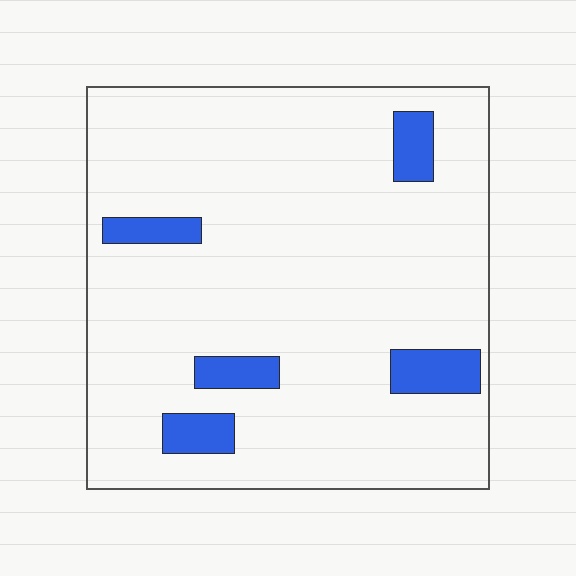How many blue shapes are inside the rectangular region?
5.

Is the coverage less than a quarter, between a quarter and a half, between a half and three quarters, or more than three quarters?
Less than a quarter.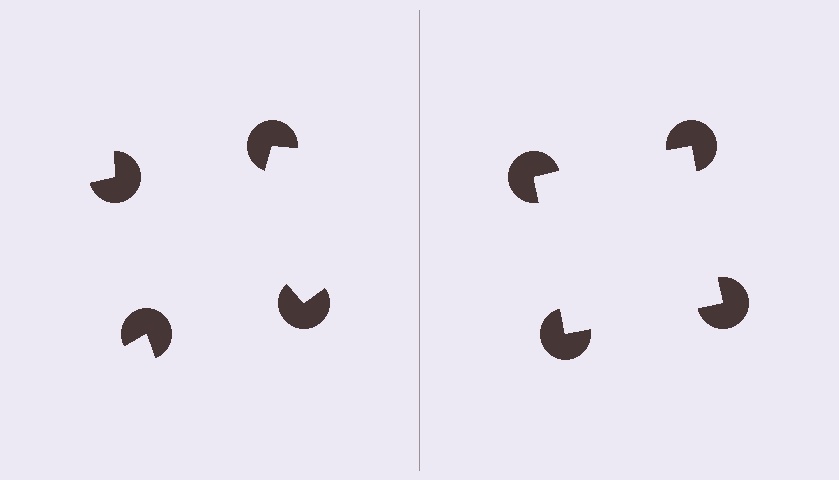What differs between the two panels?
The pac-man discs are positioned identically on both sides; only the wedge orientations differ. On the right they align to a square; on the left they are misaligned.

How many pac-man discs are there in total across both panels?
8 — 4 on each side.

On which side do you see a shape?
An illusory square appears on the right side. On the left side the wedge cuts are rotated, so no coherent shape forms.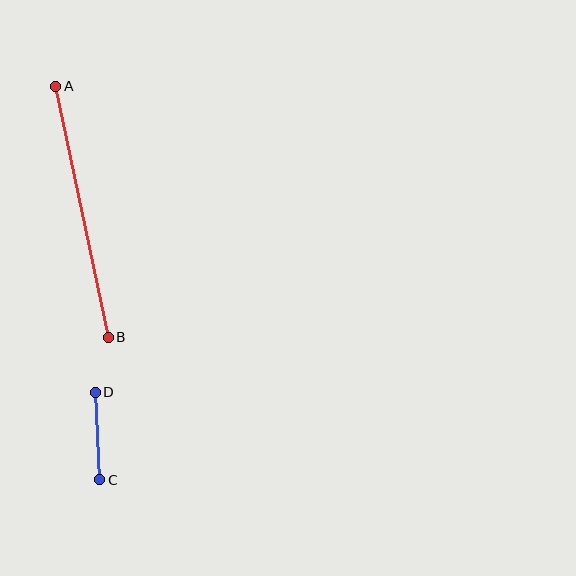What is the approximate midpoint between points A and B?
The midpoint is at approximately (82, 212) pixels.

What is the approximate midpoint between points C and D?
The midpoint is at approximately (97, 436) pixels.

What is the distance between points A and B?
The distance is approximately 257 pixels.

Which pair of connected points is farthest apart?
Points A and B are farthest apart.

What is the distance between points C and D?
The distance is approximately 88 pixels.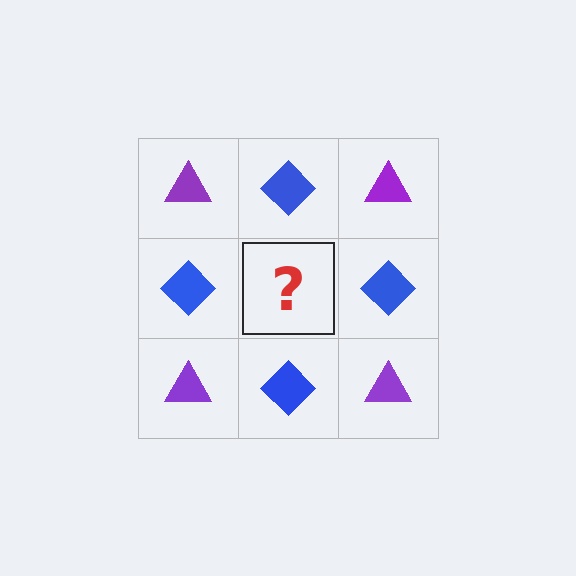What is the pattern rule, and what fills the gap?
The rule is that it alternates purple triangle and blue diamond in a checkerboard pattern. The gap should be filled with a purple triangle.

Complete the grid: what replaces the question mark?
The question mark should be replaced with a purple triangle.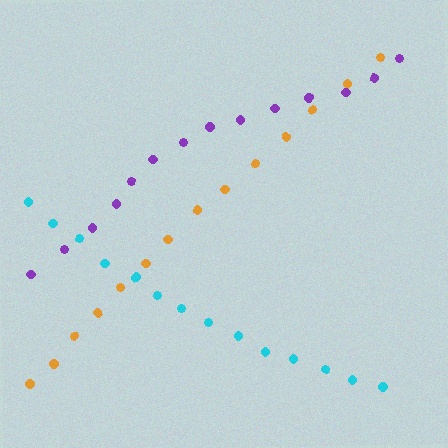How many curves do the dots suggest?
There are 3 distinct paths.